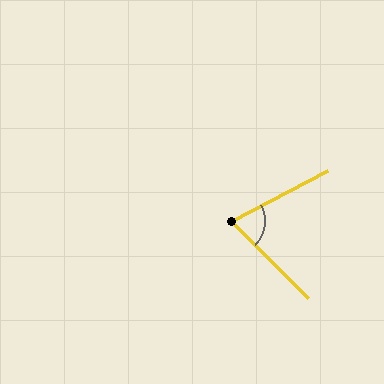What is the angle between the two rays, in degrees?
Approximately 73 degrees.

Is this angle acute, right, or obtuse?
It is acute.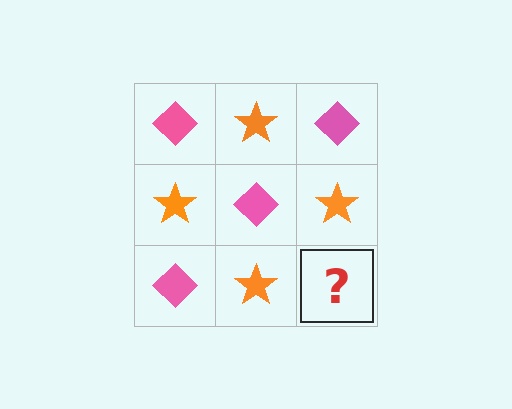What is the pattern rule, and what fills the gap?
The rule is that it alternates pink diamond and orange star in a checkerboard pattern. The gap should be filled with a pink diamond.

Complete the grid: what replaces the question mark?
The question mark should be replaced with a pink diamond.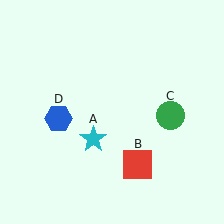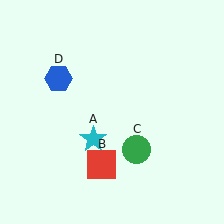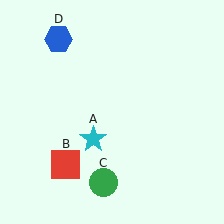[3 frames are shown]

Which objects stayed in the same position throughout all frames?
Cyan star (object A) remained stationary.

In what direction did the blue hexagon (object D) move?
The blue hexagon (object D) moved up.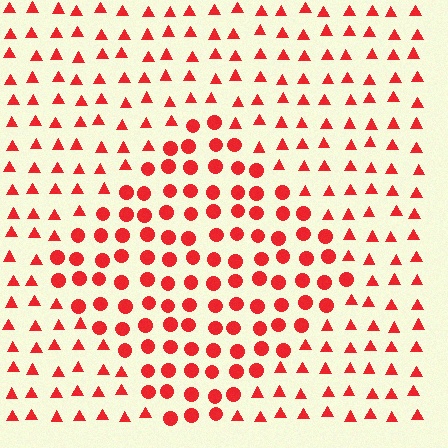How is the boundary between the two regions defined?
The boundary is defined by a change in element shape: circles inside vs. triangles outside. All elements share the same color and spacing.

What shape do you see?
I see a diamond.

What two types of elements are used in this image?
The image uses circles inside the diamond region and triangles outside it.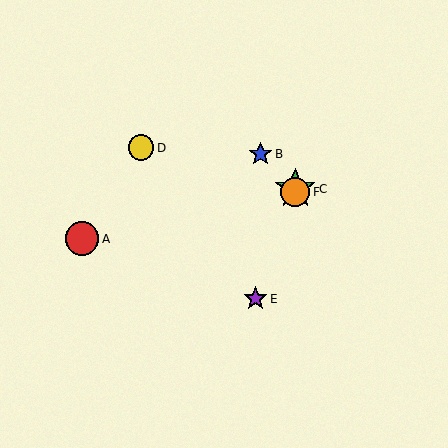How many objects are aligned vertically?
2 objects (C, F) are aligned vertically.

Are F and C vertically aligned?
Yes, both are at x≈295.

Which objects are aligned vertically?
Objects C, F are aligned vertically.